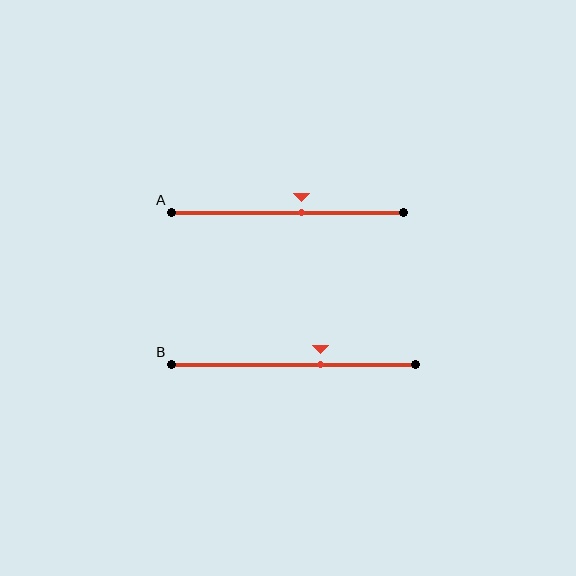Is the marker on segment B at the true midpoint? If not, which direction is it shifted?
No, the marker on segment B is shifted to the right by about 11% of the segment length.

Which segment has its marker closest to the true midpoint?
Segment A has its marker closest to the true midpoint.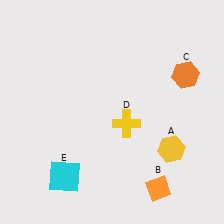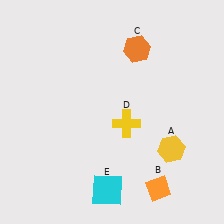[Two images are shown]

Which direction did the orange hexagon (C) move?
The orange hexagon (C) moved left.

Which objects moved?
The objects that moved are: the orange hexagon (C), the cyan square (E).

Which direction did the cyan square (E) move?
The cyan square (E) moved right.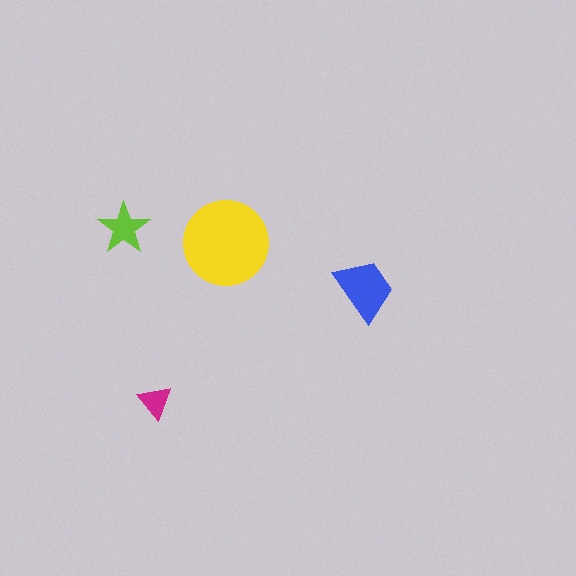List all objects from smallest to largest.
The magenta triangle, the lime star, the blue trapezoid, the yellow circle.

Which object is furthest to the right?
The blue trapezoid is rightmost.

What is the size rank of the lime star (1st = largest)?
3rd.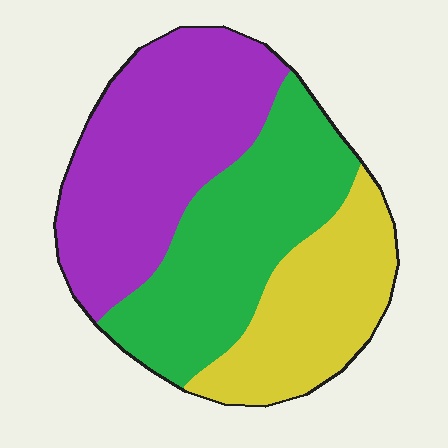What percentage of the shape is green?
Green covers 35% of the shape.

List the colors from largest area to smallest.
From largest to smallest: purple, green, yellow.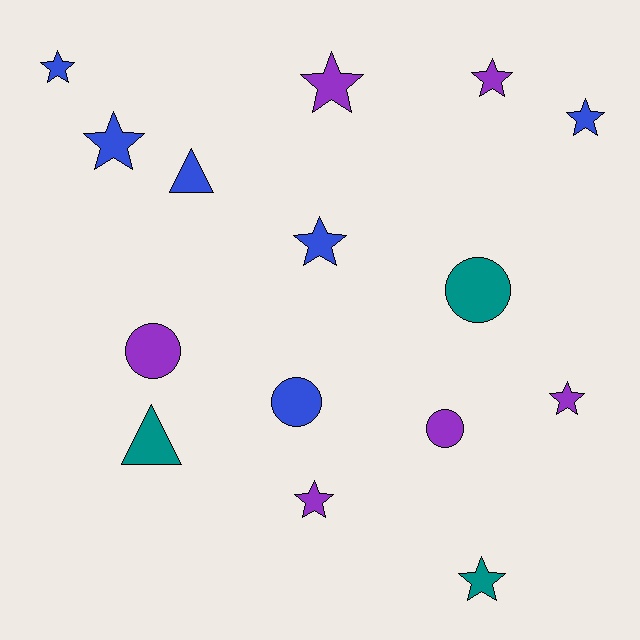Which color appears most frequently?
Blue, with 6 objects.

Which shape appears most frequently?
Star, with 9 objects.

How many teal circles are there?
There is 1 teal circle.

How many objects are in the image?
There are 15 objects.